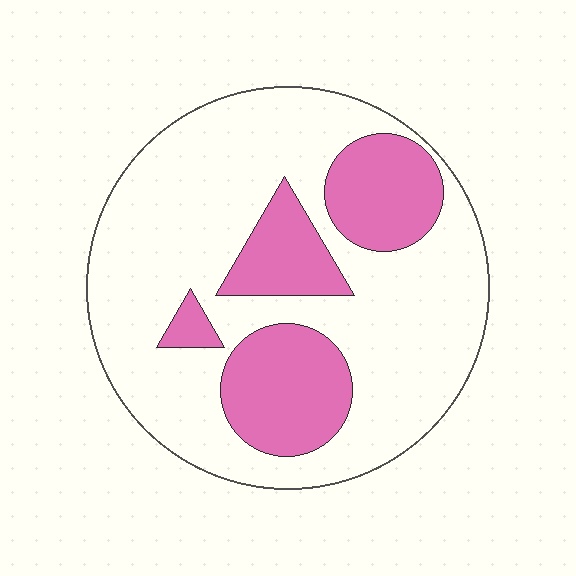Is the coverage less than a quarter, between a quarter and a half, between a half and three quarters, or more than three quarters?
Between a quarter and a half.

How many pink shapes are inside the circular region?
4.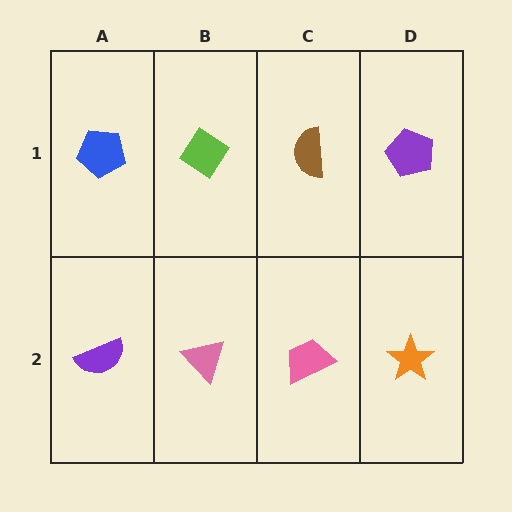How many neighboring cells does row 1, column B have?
3.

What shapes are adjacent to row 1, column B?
A pink triangle (row 2, column B), a blue pentagon (row 1, column A), a brown semicircle (row 1, column C).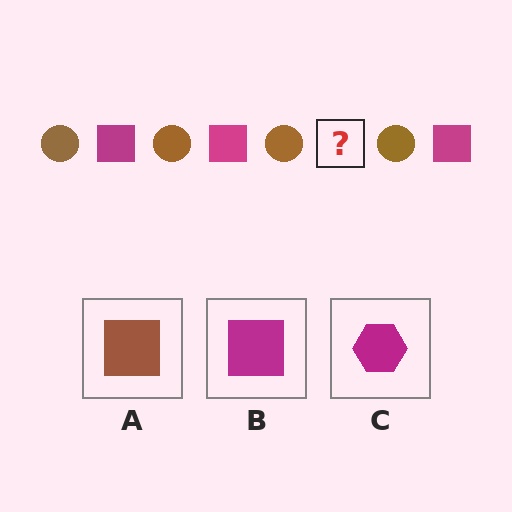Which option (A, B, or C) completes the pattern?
B.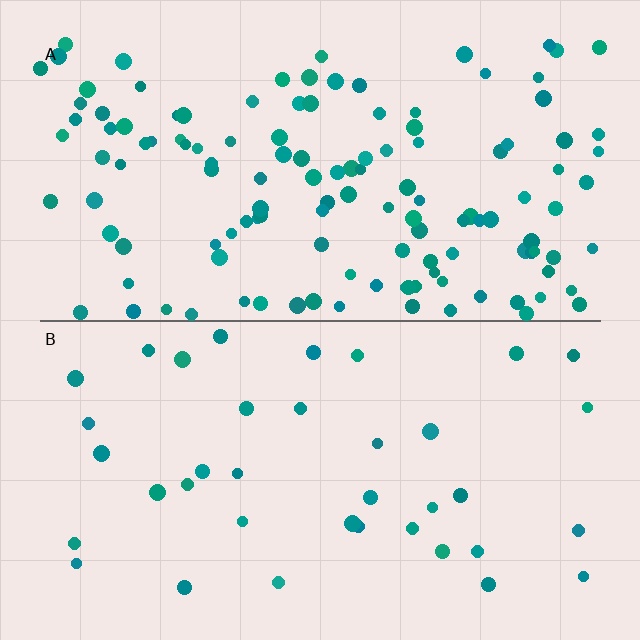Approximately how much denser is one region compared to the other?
Approximately 3.5× — region A over region B.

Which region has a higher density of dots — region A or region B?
A (the top).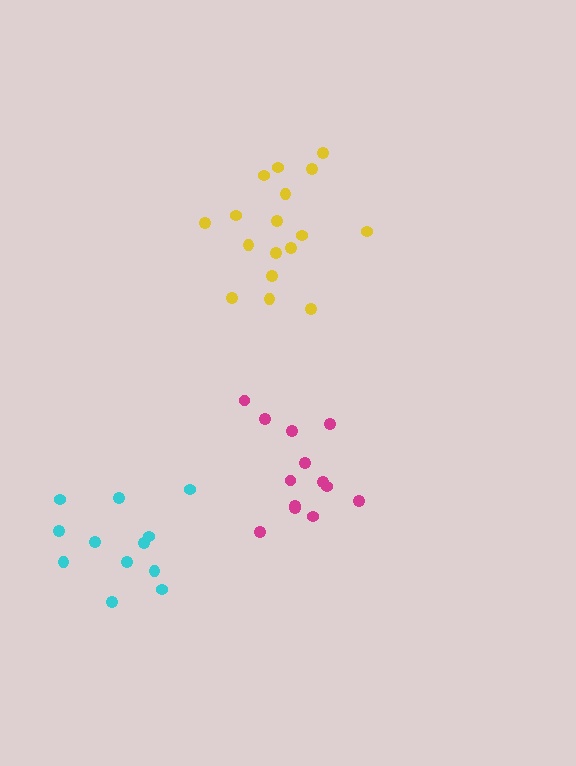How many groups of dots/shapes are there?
There are 3 groups.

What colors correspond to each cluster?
The clusters are colored: yellow, magenta, cyan.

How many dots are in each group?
Group 1: 17 dots, Group 2: 13 dots, Group 3: 12 dots (42 total).